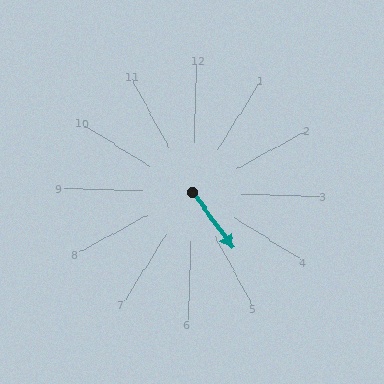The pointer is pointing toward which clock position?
Roughly 5 o'clock.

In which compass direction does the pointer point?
Southeast.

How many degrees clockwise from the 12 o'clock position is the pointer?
Approximately 142 degrees.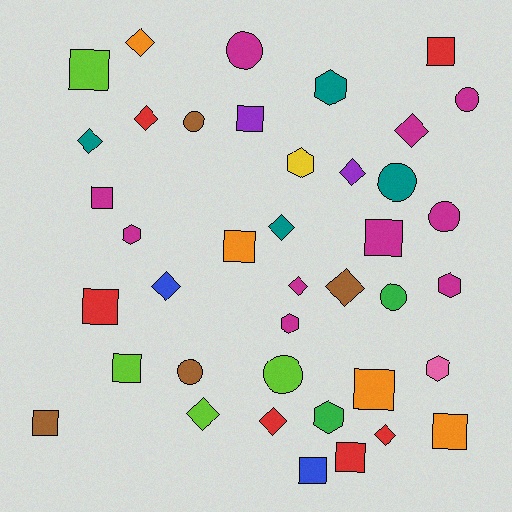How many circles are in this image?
There are 8 circles.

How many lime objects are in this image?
There are 4 lime objects.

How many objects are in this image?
There are 40 objects.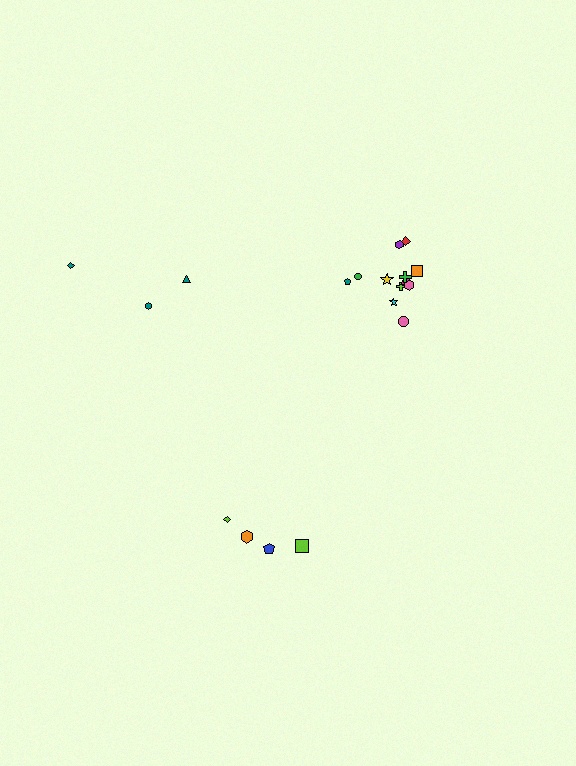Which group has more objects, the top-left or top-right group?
The top-right group.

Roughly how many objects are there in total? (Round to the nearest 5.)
Roughly 20 objects in total.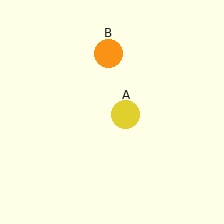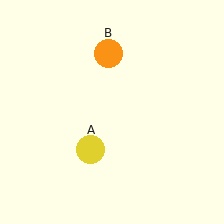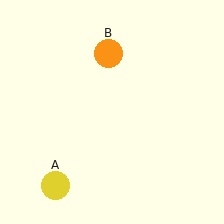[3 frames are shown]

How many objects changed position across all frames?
1 object changed position: yellow circle (object A).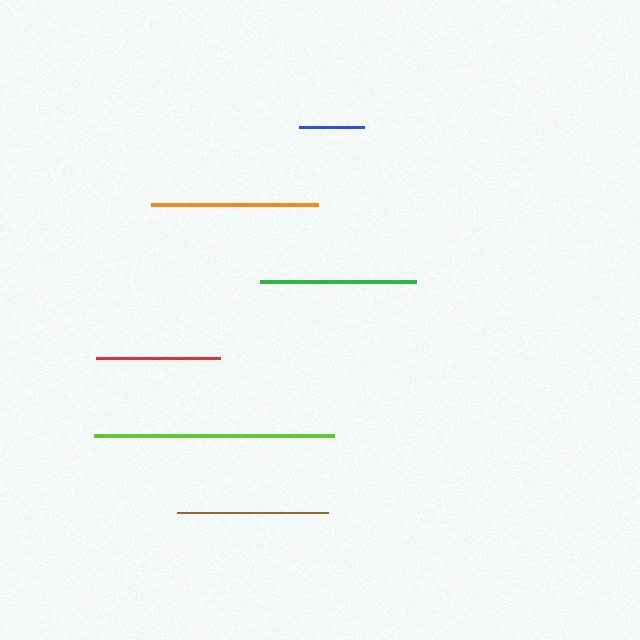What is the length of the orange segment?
The orange segment is approximately 167 pixels long.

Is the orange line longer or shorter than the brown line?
The orange line is longer than the brown line.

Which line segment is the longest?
The lime line is the longest at approximately 240 pixels.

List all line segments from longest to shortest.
From longest to shortest: lime, orange, green, brown, red, blue.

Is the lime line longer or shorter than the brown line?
The lime line is longer than the brown line.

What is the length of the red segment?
The red segment is approximately 124 pixels long.